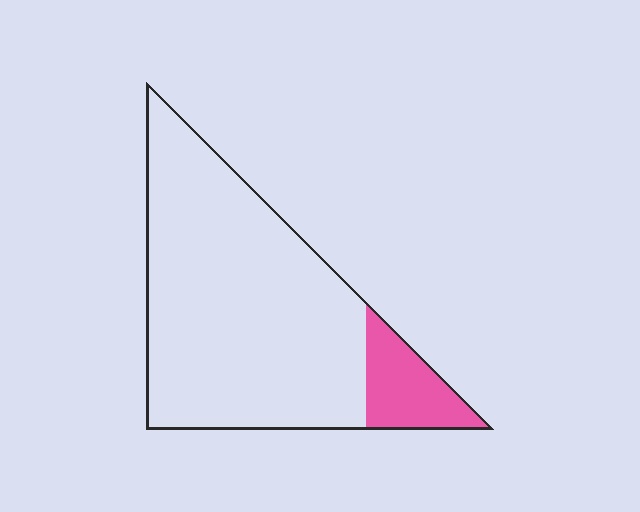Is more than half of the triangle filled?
No.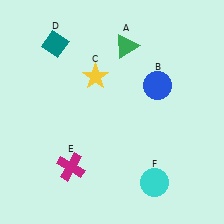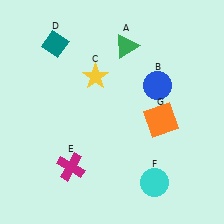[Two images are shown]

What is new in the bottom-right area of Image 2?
An orange square (G) was added in the bottom-right area of Image 2.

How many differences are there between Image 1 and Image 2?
There is 1 difference between the two images.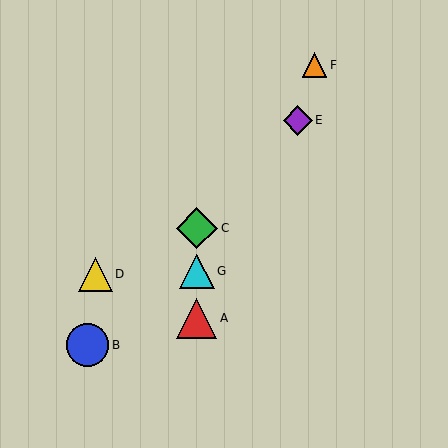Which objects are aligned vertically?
Objects A, C, G are aligned vertically.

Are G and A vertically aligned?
Yes, both are at x≈197.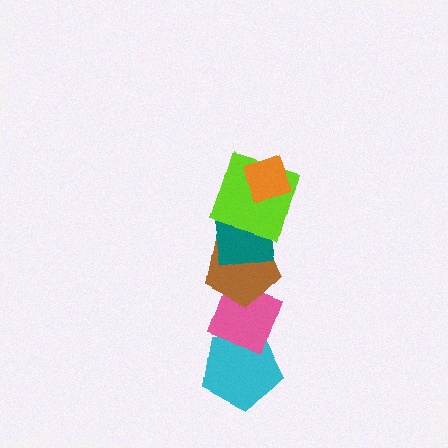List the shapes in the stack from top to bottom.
From top to bottom: the orange diamond, the lime square, the teal square, the brown pentagon, the pink diamond, the cyan pentagon.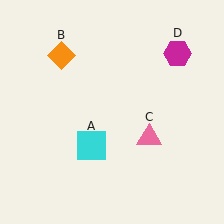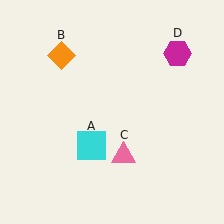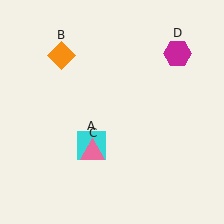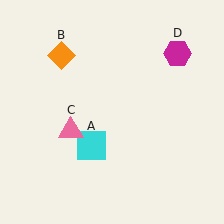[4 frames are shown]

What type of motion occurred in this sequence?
The pink triangle (object C) rotated clockwise around the center of the scene.